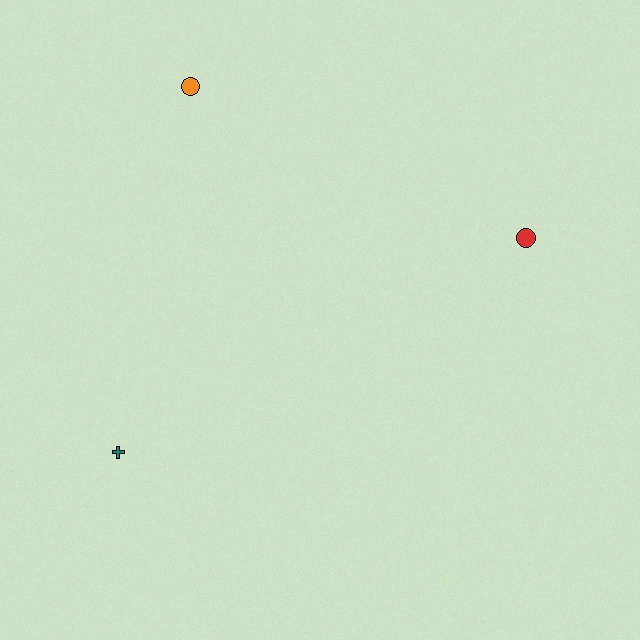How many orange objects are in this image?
There is 1 orange object.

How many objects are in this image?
There are 3 objects.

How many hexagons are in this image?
There are no hexagons.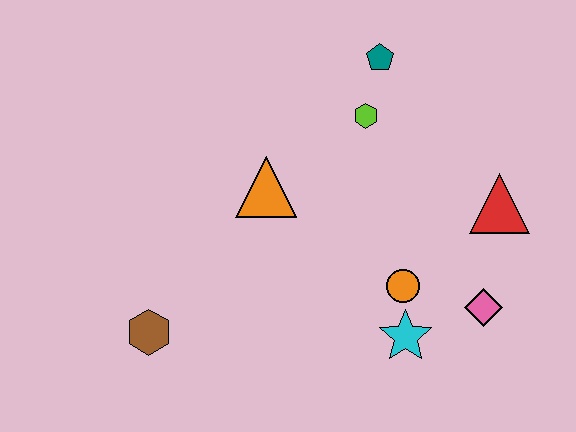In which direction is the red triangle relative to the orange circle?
The red triangle is to the right of the orange circle.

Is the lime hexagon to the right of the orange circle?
No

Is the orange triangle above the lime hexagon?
No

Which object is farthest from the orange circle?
The brown hexagon is farthest from the orange circle.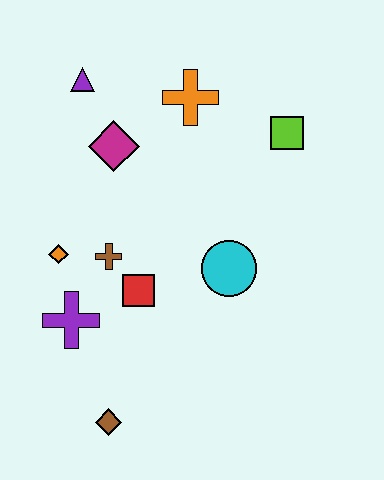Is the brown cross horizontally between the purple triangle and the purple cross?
No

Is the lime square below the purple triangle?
Yes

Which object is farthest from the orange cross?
The brown diamond is farthest from the orange cross.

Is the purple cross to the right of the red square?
No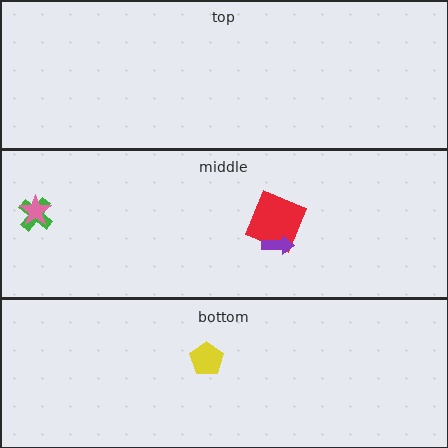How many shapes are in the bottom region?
1.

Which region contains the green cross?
The middle region.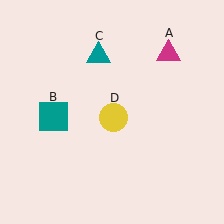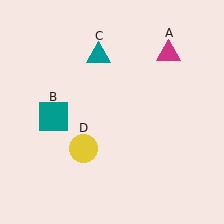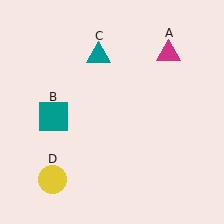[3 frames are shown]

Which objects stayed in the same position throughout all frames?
Magenta triangle (object A) and teal square (object B) and teal triangle (object C) remained stationary.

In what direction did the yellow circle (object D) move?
The yellow circle (object D) moved down and to the left.